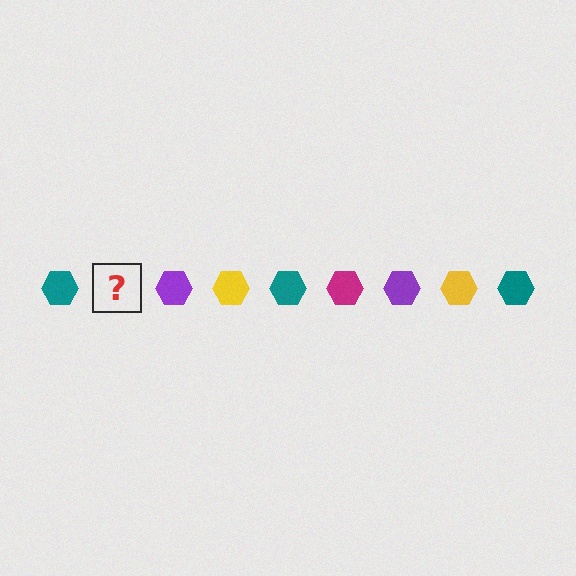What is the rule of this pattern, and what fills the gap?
The rule is that the pattern cycles through teal, magenta, purple, yellow hexagons. The gap should be filled with a magenta hexagon.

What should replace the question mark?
The question mark should be replaced with a magenta hexagon.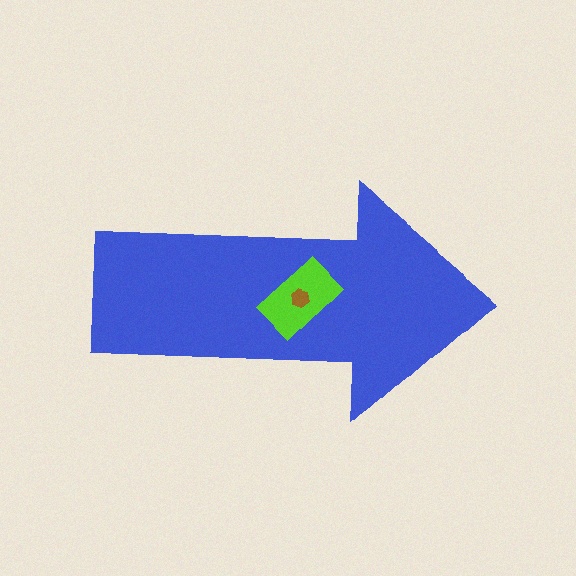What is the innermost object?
The brown hexagon.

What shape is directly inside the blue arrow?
The lime rectangle.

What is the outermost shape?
The blue arrow.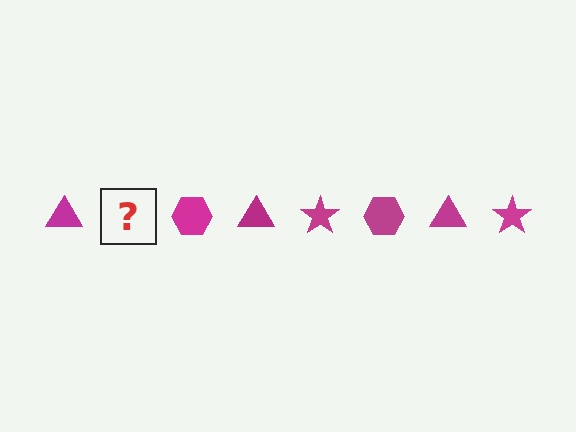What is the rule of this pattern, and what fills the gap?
The rule is that the pattern cycles through triangle, star, hexagon shapes in magenta. The gap should be filled with a magenta star.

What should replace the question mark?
The question mark should be replaced with a magenta star.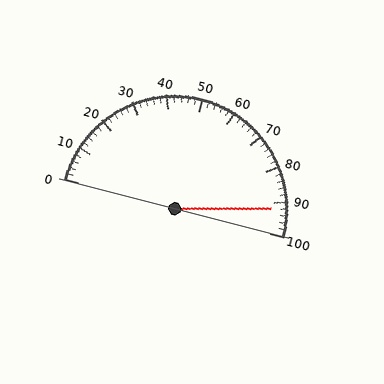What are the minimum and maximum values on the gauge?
The gauge ranges from 0 to 100.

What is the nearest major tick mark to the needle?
The nearest major tick mark is 90.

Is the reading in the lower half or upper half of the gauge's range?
The reading is in the upper half of the range (0 to 100).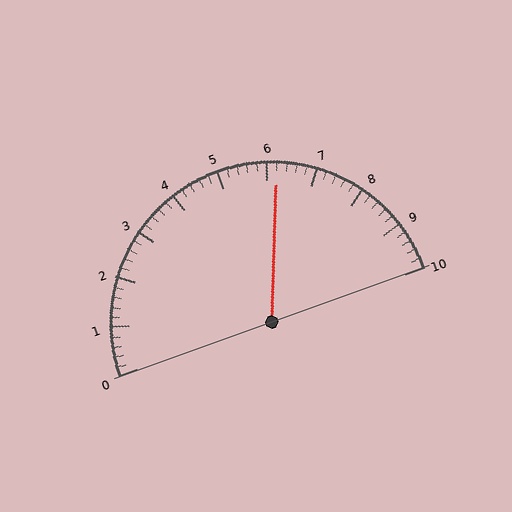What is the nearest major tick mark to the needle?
The nearest major tick mark is 6.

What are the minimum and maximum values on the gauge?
The gauge ranges from 0 to 10.